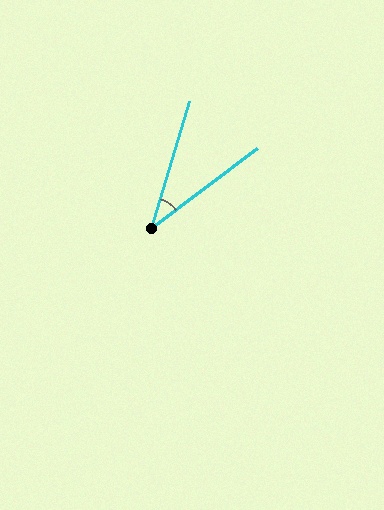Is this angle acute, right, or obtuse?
It is acute.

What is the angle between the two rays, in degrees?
Approximately 36 degrees.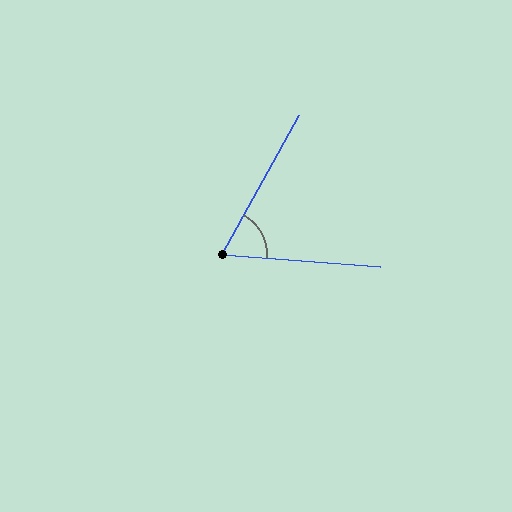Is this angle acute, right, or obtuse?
It is acute.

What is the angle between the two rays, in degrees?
Approximately 65 degrees.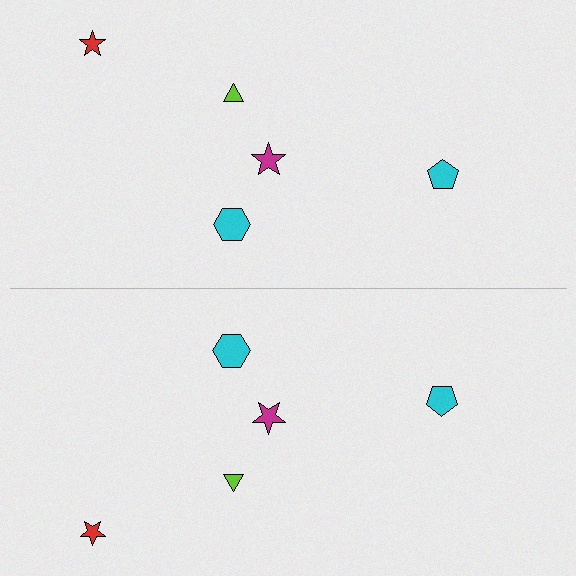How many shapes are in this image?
There are 10 shapes in this image.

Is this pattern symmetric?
Yes, this pattern has bilateral (reflection) symmetry.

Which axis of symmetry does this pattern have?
The pattern has a horizontal axis of symmetry running through the center of the image.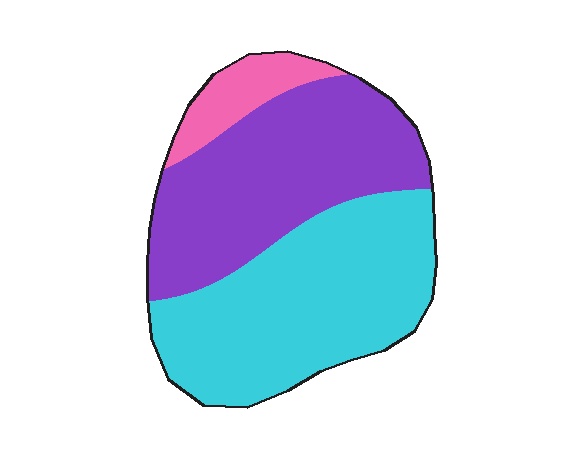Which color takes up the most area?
Cyan, at roughly 50%.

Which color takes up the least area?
Pink, at roughly 10%.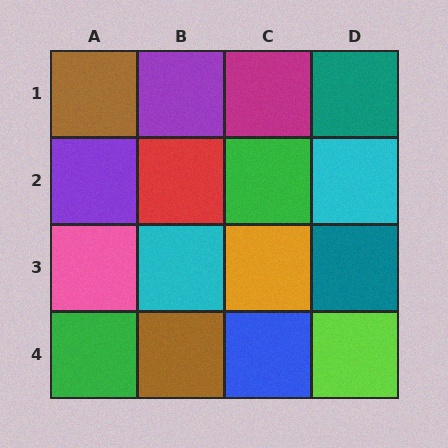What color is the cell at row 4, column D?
Lime.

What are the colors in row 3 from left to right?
Pink, cyan, orange, teal.